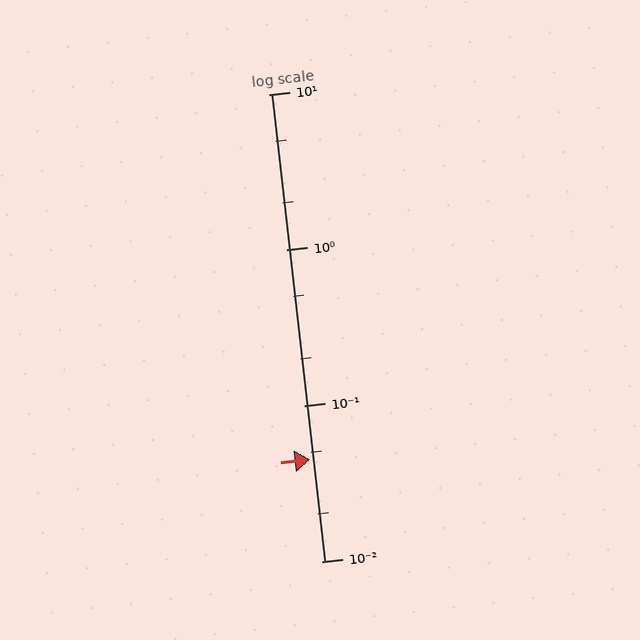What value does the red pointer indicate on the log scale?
The pointer indicates approximately 0.045.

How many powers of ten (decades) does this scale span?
The scale spans 3 decades, from 0.01 to 10.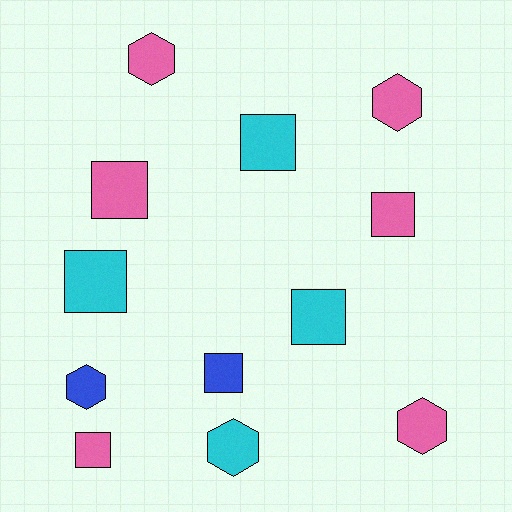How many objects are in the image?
There are 12 objects.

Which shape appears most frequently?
Square, with 7 objects.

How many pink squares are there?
There are 3 pink squares.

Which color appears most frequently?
Pink, with 6 objects.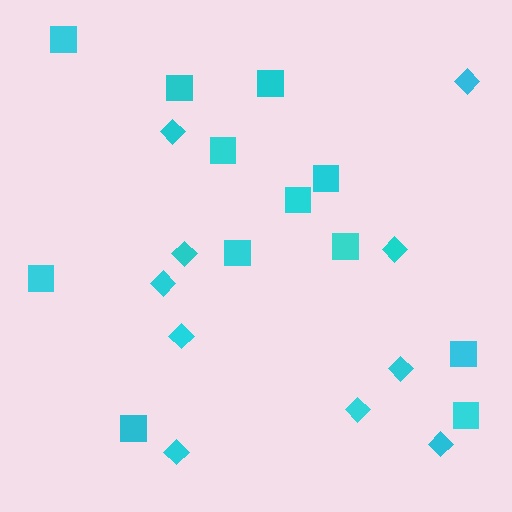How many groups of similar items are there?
There are 2 groups: one group of diamonds (10) and one group of squares (12).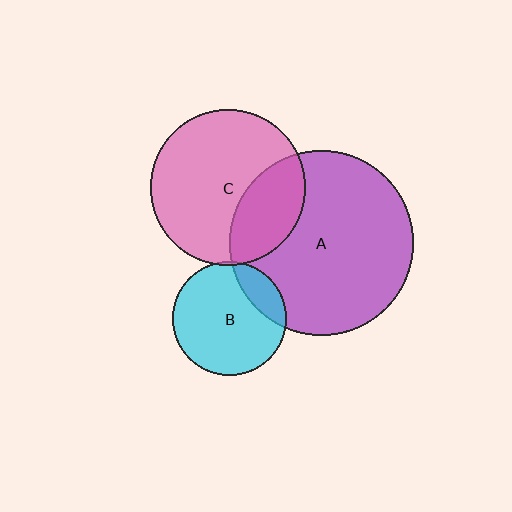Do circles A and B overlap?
Yes.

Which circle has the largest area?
Circle A (purple).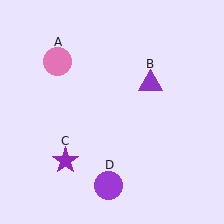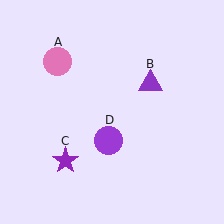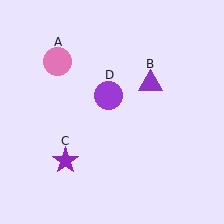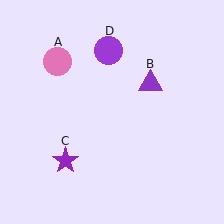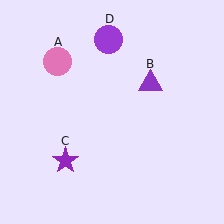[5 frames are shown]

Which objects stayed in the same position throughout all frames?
Pink circle (object A) and purple triangle (object B) and purple star (object C) remained stationary.